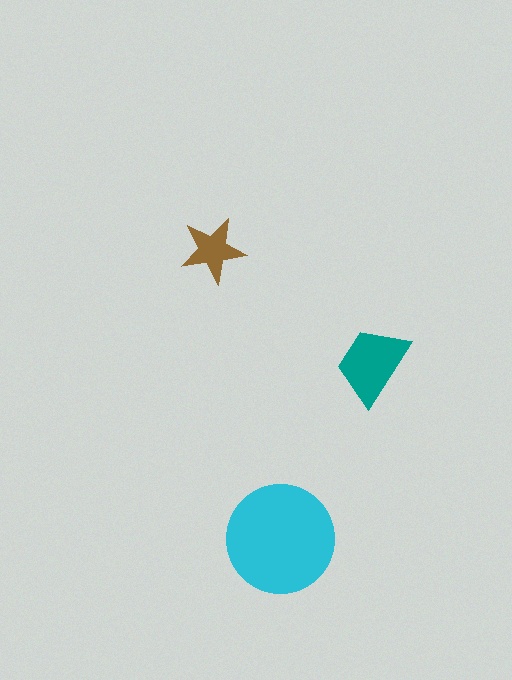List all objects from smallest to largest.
The brown star, the teal trapezoid, the cyan circle.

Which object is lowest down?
The cyan circle is bottommost.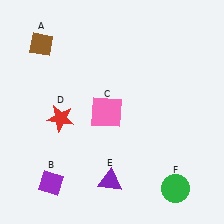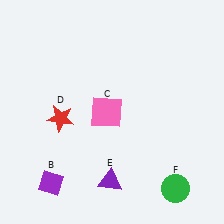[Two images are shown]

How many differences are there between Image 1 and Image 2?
There is 1 difference between the two images.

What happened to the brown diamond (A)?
The brown diamond (A) was removed in Image 2. It was in the top-left area of Image 1.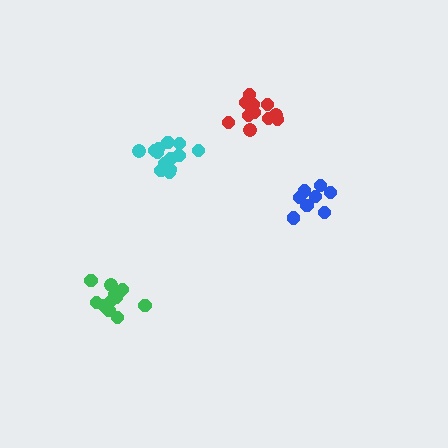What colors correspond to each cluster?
The clusters are colored: cyan, red, blue, green.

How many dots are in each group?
Group 1: 14 dots, Group 2: 12 dots, Group 3: 8 dots, Group 4: 13 dots (47 total).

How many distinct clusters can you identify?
There are 4 distinct clusters.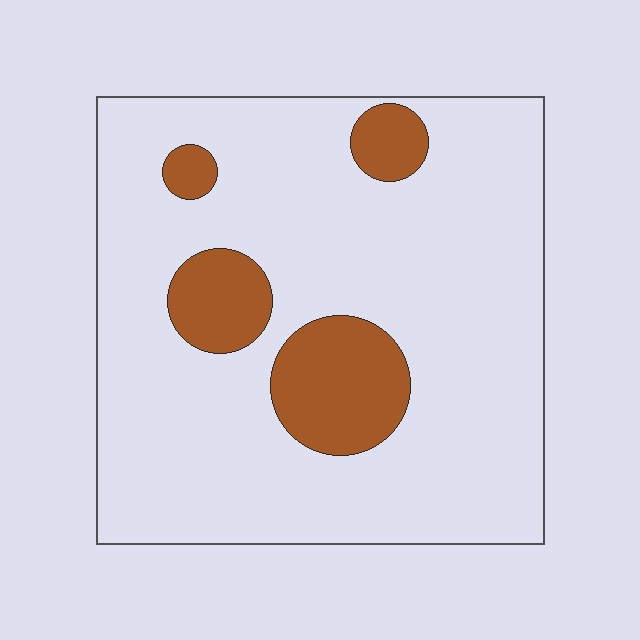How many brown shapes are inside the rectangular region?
4.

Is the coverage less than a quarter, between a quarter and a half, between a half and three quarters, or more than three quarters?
Less than a quarter.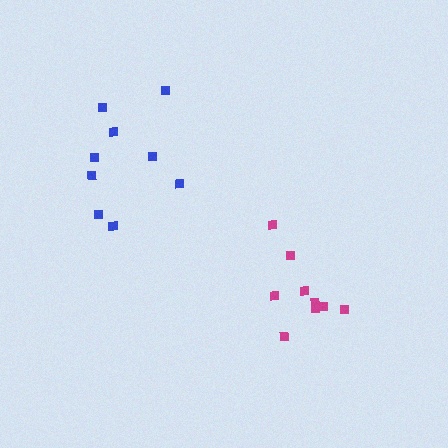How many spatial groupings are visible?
There are 2 spatial groupings.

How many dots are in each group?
Group 1: 9 dots, Group 2: 9 dots (18 total).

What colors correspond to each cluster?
The clusters are colored: magenta, blue.